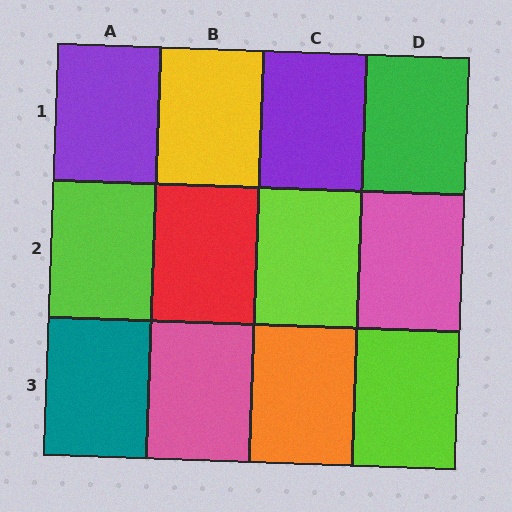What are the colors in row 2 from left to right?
Lime, red, lime, pink.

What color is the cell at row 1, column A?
Purple.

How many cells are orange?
1 cell is orange.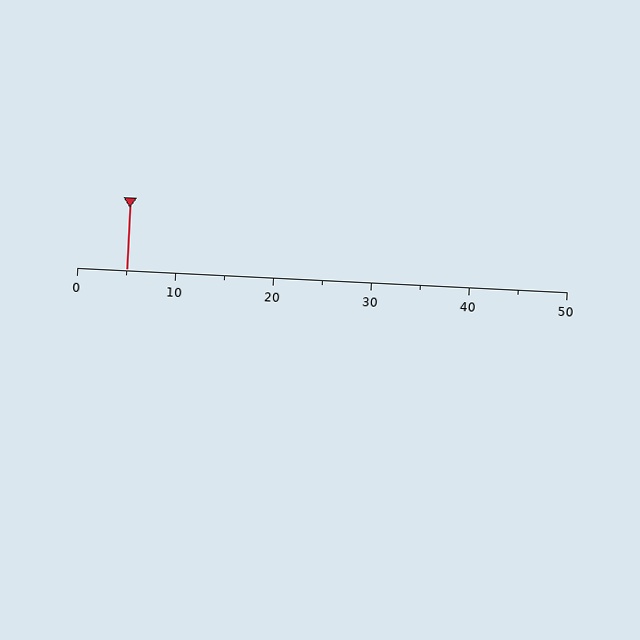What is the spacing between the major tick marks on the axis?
The major ticks are spaced 10 apart.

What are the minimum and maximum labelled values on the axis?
The axis runs from 0 to 50.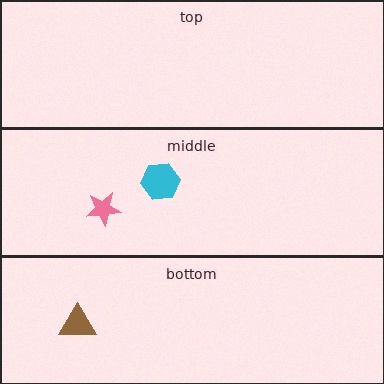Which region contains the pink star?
The middle region.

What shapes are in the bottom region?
The brown triangle.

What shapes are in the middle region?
The cyan hexagon, the pink star.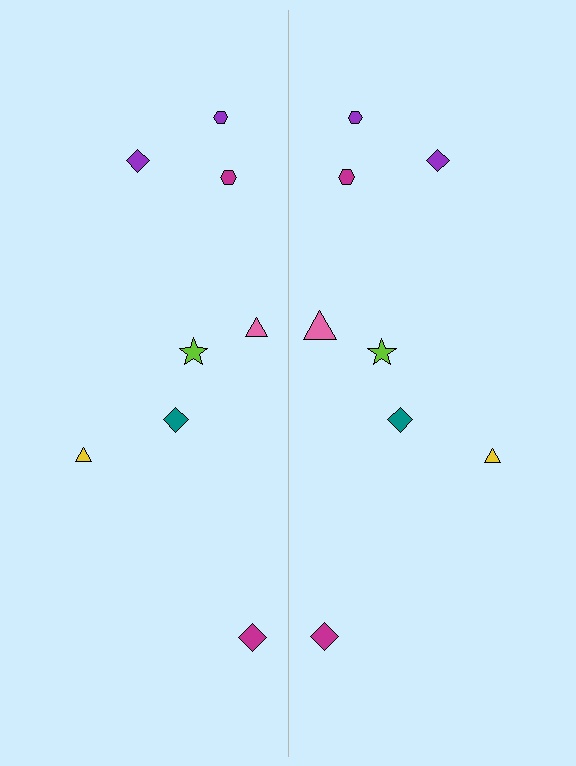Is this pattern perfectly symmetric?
No, the pattern is not perfectly symmetric. The pink triangle on the right side has a different size than its mirror counterpart.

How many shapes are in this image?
There are 16 shapes in this image.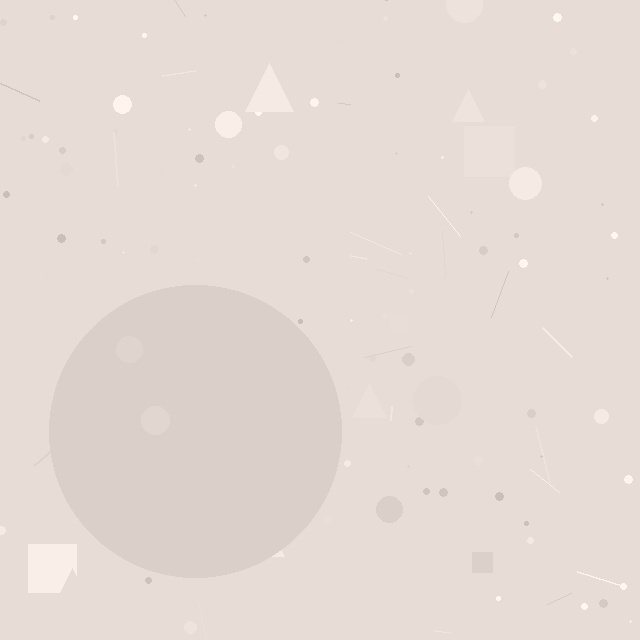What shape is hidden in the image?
A circle is hidden in the image.